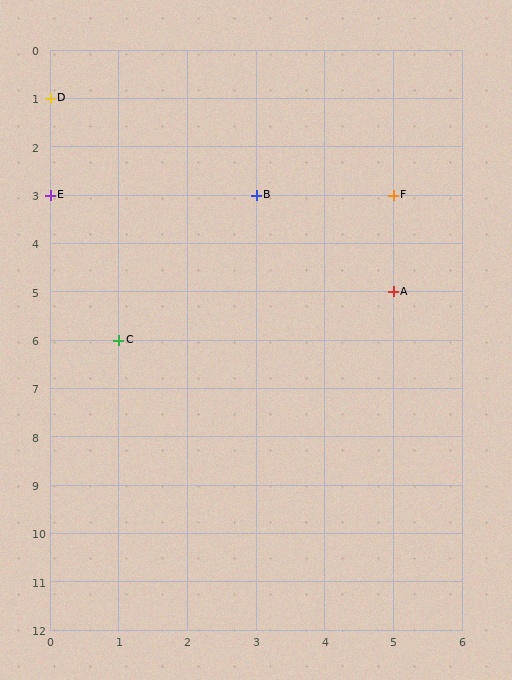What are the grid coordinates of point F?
Point F is at grid coordinates (5, 3).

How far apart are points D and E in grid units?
Points D and E are 2 rows apart.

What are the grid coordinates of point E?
Point E is at grid coordinates (0, 3).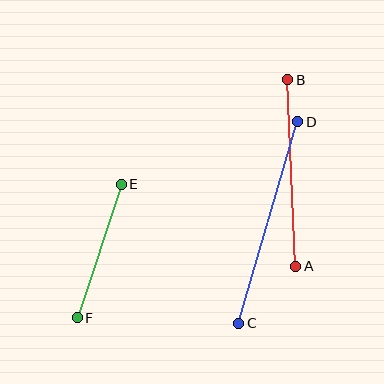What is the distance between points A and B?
The distance is approximately 187 pixels.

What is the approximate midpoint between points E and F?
The midpoint is at approximately (99, 251) pixels.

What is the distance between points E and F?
The distance is approximately 141 pixels.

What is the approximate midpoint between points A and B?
The midpoint is at approximately (292, 173) pixels.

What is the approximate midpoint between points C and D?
The midpoint is at approximately (268, 222) pixels.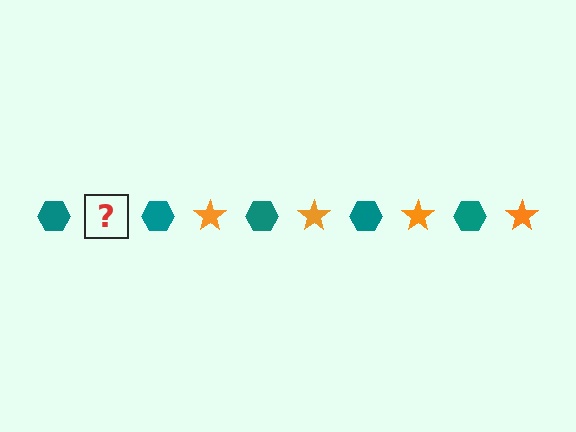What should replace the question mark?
The question mark should be replaced with an orange star.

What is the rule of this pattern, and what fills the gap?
The rule is that the pattern alternates between teal hexagon and orange star. The gap should be filled with an orange star.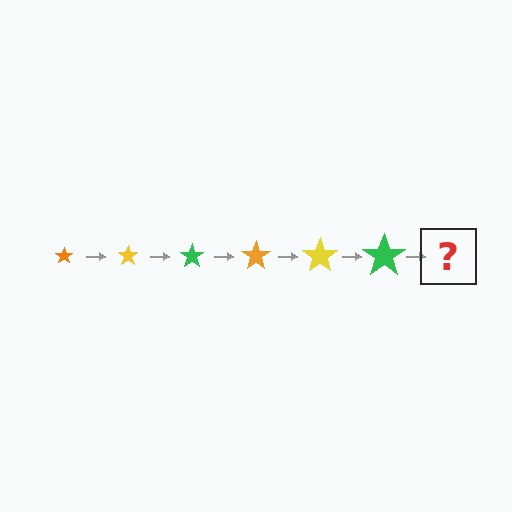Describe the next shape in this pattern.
It should be an orange star, larger than the previous one.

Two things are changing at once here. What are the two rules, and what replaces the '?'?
The two rules are that the star grows larger each step and the color cycles through orange, yellow, and green. The '?' should be an orange star, larger than the previous one.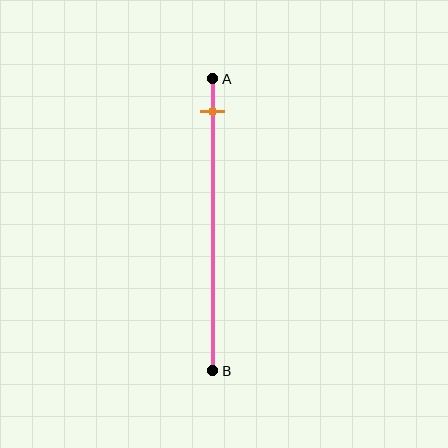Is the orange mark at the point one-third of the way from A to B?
No, the mark is at about 10% from A, not at the 33% one-third point.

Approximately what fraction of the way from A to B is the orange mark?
The orange mark is approximately 10% of the way from A to B.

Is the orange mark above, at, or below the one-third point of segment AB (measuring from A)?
The orange mark is above the one-third point of segment AB.